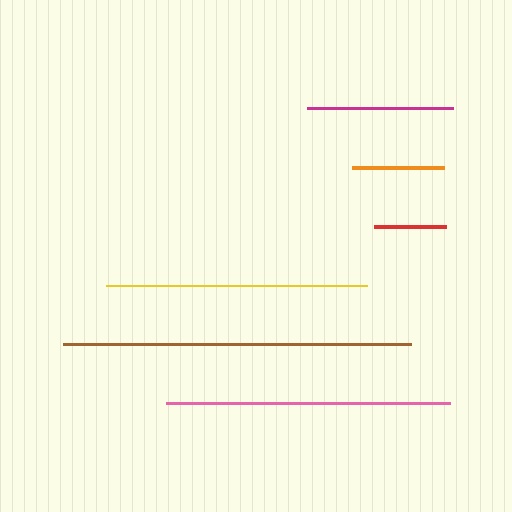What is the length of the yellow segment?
The yellow segment is approximately 261 pixels long.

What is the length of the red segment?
The red segment is approximately 72 pixels long.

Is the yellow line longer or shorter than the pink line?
The pink line is longer than the yellow line.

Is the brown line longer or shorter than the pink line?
The brown line is longer than the pink line.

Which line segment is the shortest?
The red line is the shortest at approximately 72 pixels.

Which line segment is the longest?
The brown line is the longest at approximately 348 pixels.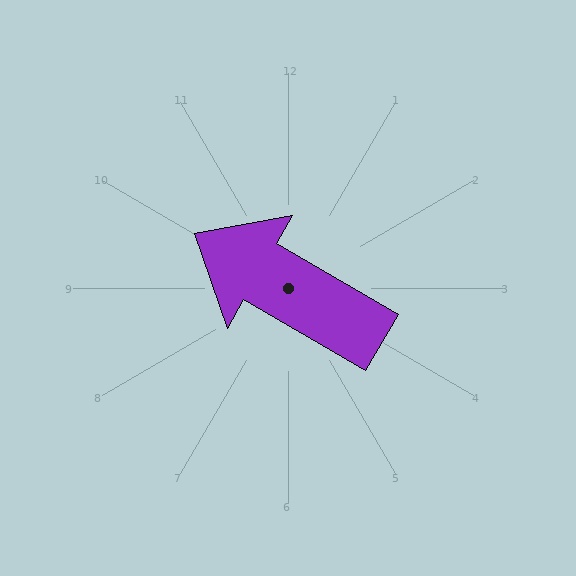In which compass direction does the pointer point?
Northwest.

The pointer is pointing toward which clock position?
Roughly 10 o'clock.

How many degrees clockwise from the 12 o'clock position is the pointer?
Approximately 300 degrees.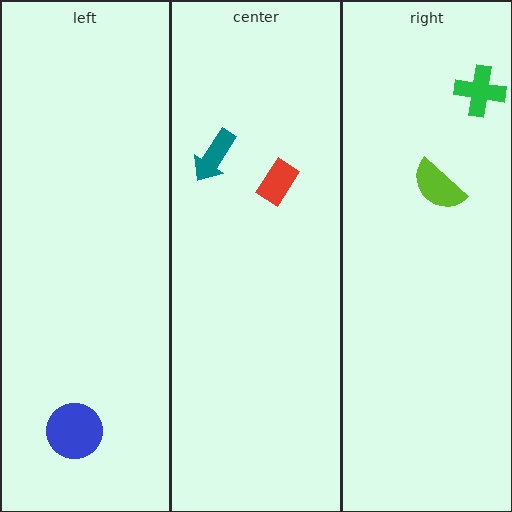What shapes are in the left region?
The blue circle.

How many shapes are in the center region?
2.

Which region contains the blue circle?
The left region.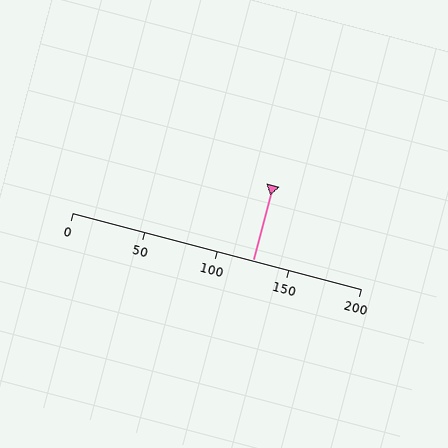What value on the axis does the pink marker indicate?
The marker indicates approximately 125.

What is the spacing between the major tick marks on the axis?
The major ticks are spaced 50 apart.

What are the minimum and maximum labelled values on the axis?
The axis runs from 0 to 200.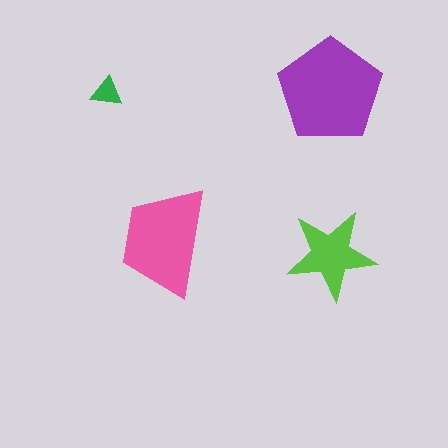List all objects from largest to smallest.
The purple pentagon, the pink trapezoid, the lime star, the green triangle.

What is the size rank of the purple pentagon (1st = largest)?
1st.